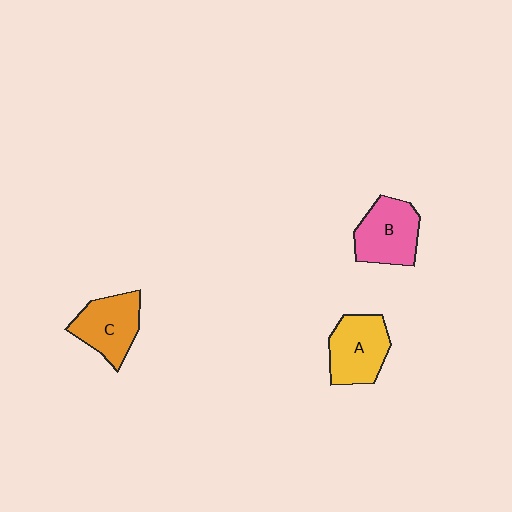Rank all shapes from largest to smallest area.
From largest to smallest: B (pink), A (yellow), C (orange).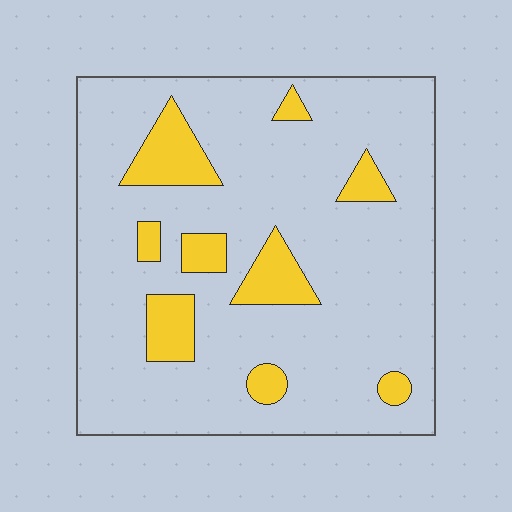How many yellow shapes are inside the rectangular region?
9.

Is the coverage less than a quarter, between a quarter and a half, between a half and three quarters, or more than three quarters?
Less than a quarter.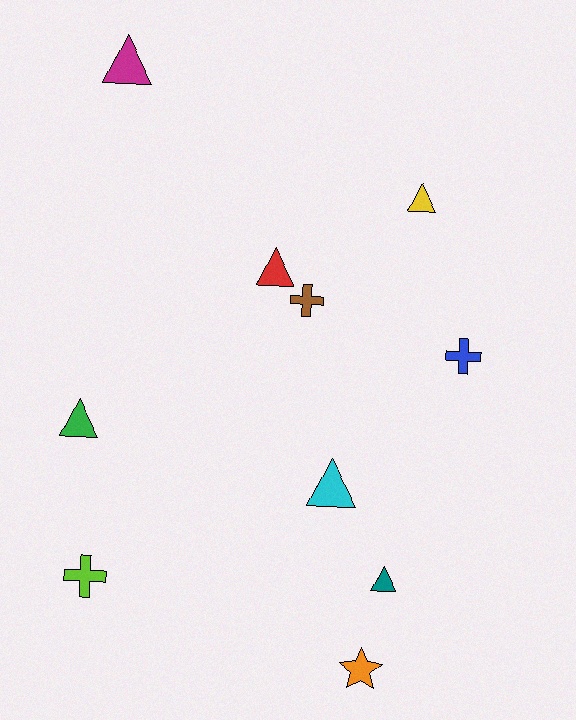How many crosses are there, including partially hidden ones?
There are 3 crosses.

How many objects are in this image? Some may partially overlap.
There are 10 objects.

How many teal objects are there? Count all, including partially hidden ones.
There is 1 teal object.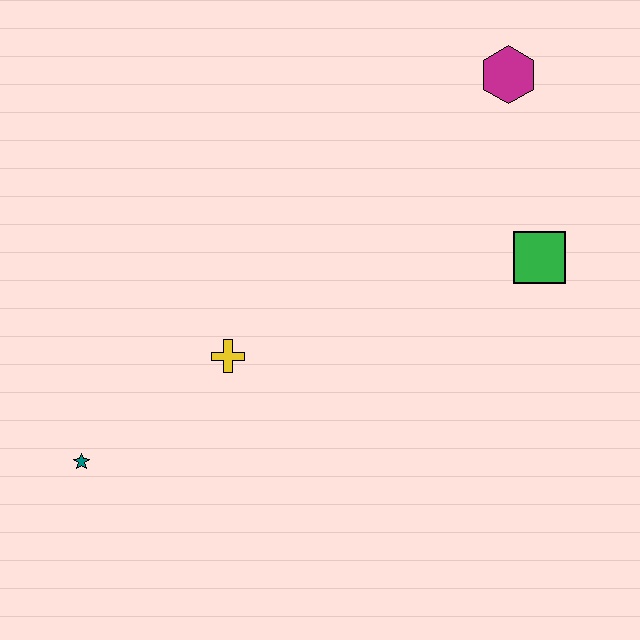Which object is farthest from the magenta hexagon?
The teal star is farthest from the magenta hexagon.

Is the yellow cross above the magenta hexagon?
No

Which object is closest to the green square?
The magenta hexagon is closest to the green square.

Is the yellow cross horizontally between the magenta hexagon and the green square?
No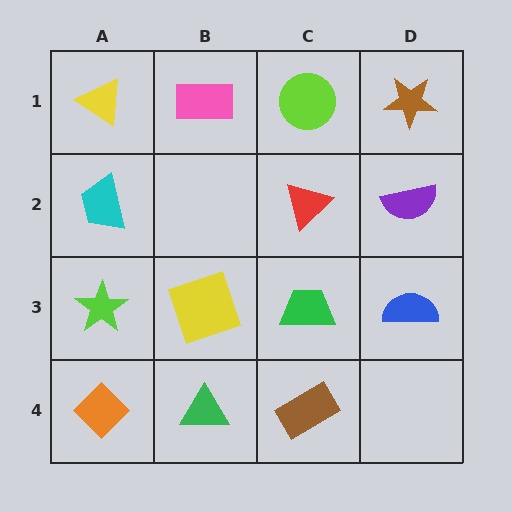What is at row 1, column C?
A lime circle.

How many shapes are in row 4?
3 shapes.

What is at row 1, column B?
A pink rectangle.